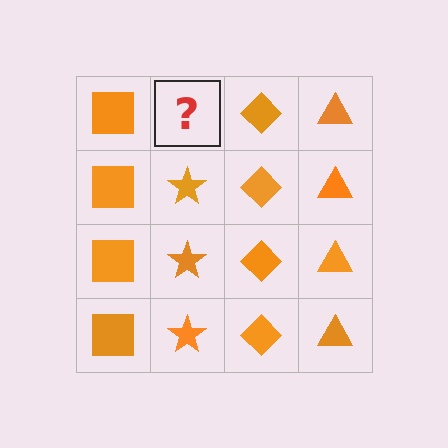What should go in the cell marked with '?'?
The missing cell should contain an orange star.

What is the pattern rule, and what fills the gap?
The rule is that each column has a consistent shape. The gap should be filled with an orange star.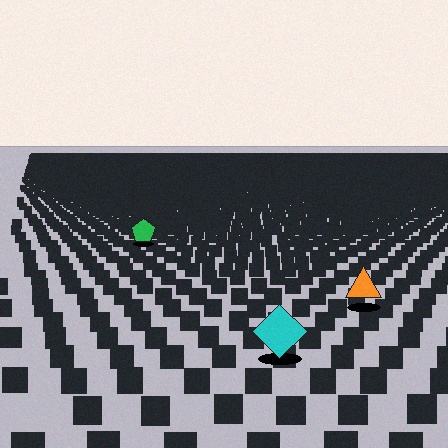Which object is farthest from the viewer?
The green pentagon is farthest from the viewer. It appears smaller and the ground texture around it is denser.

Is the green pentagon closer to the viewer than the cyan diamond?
No. The cyan diamond is closer — you can tell from the texture gradient: the ground texture is coarser near it.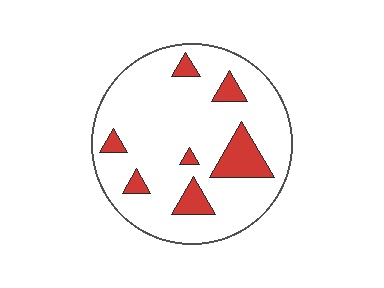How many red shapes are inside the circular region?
7.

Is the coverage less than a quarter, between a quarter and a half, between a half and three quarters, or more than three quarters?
Less than a quarter.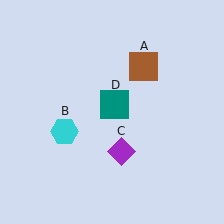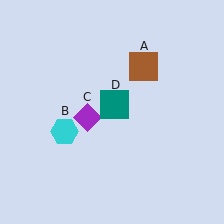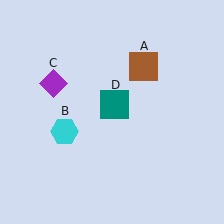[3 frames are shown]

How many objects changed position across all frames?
1 object changed position: purple diamond (object C).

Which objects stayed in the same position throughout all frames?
Brown square (object A) and cyan hexagon (object B) and teal square (object D) remained stationary.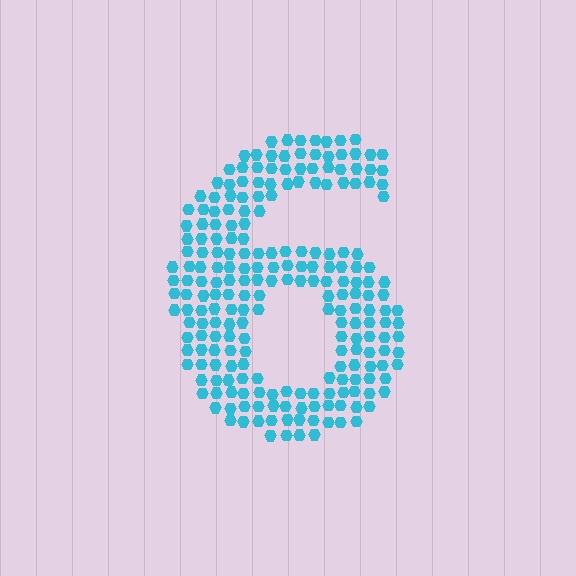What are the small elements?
The small elements are hexagons.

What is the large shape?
The large shape is the digit 6.